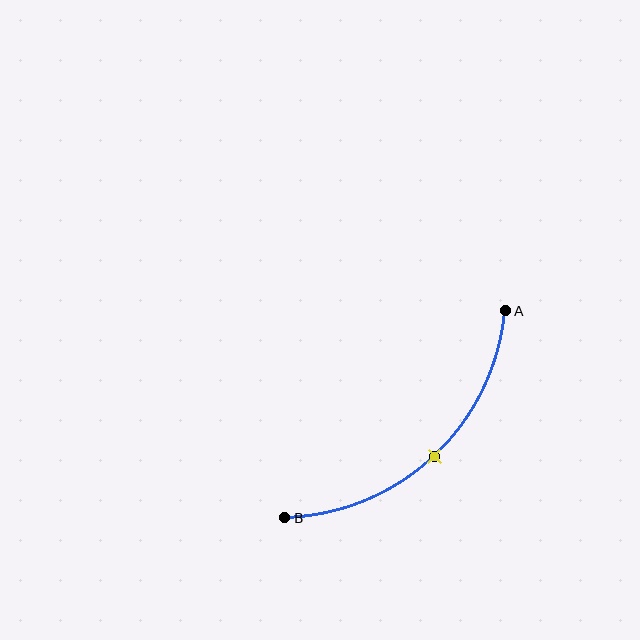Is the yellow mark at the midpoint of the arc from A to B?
Yes. The yellow mark lies on the arc at equal arc-length from both A and B — it is the arc midpoint.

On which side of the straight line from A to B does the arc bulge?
The arc bulges below and to the right of the straight line connecting A and B.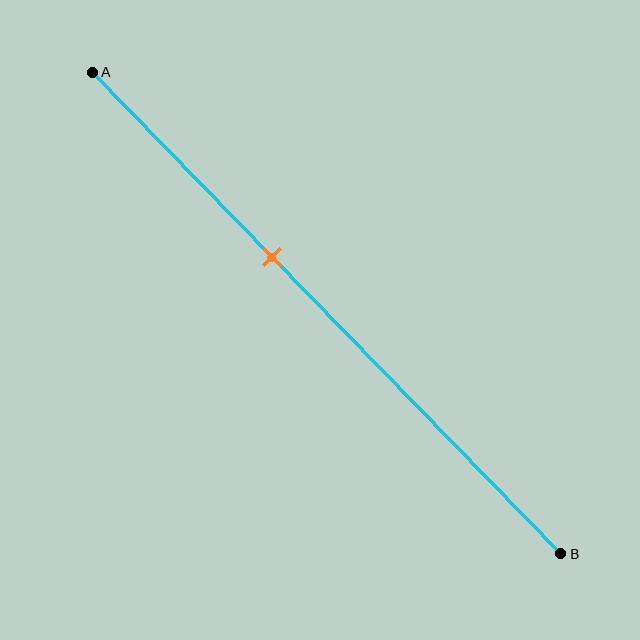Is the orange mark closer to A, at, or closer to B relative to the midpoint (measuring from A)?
The orange mark is closer to point A than the midpoint of segment AB.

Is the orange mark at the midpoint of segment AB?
No, the mark is at about 40% from A, not at the 50% midpoint.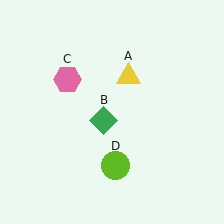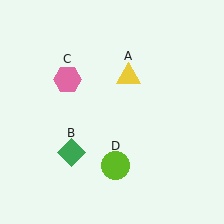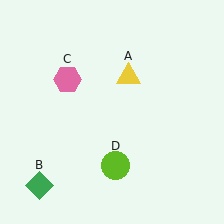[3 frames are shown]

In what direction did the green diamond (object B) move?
The green diamond (object B) moved down and to the left.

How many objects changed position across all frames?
1 object changed position: green diamond (object B).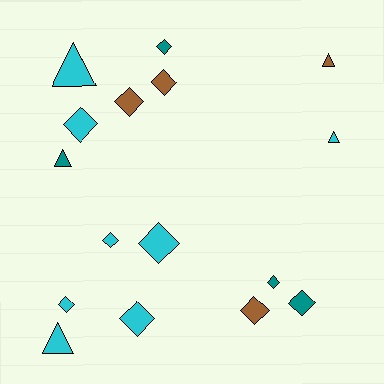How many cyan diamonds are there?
There are 5 cyan diamonds.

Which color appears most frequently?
Cyan, with 8 objects.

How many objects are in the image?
There are 16 objects.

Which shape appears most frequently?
Diamond, with 11 objects.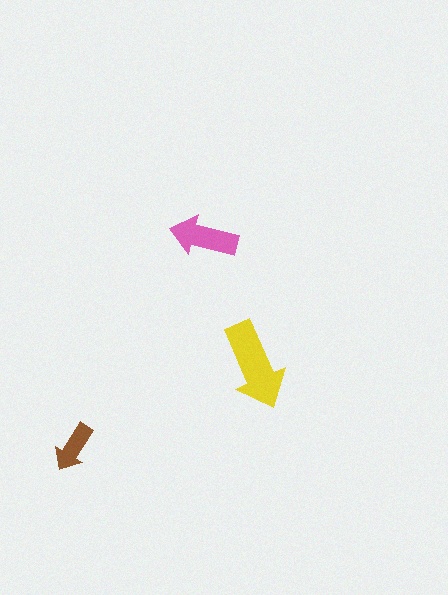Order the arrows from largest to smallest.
the yellow one, the pink one, the brown one.